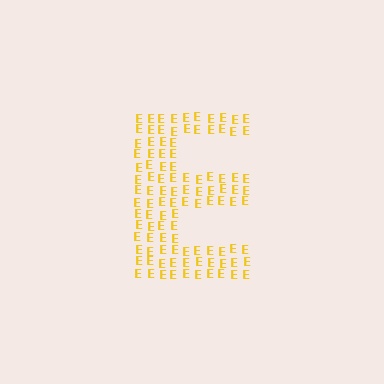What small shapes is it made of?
It is made of small letter E's.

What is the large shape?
The large shape is the letter E.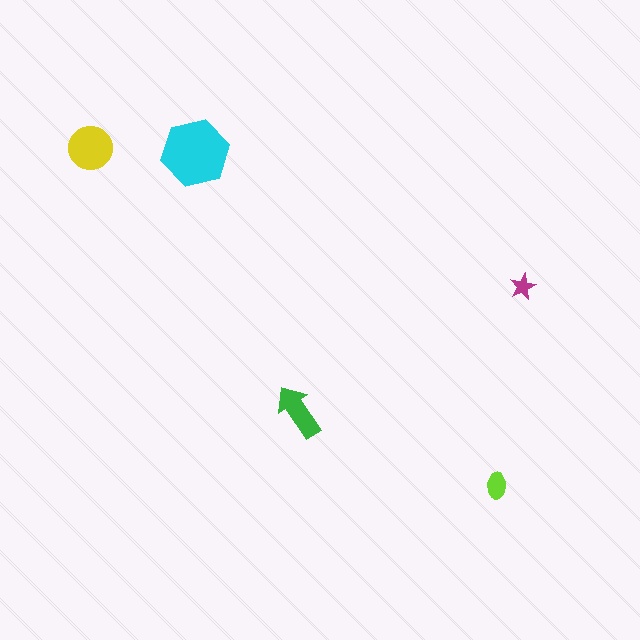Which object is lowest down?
The lime ellipse is bottommost.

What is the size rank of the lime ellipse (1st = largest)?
4th.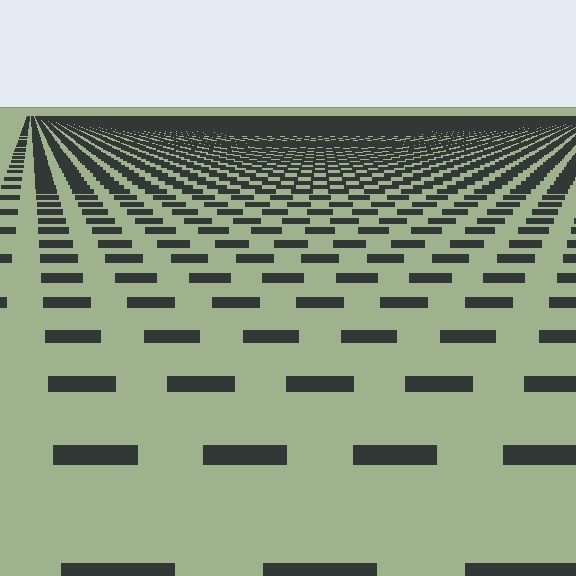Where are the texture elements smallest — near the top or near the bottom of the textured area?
Near the top.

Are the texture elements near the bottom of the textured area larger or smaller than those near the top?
Larger. Near the bottom, elements are closer to the viewer and appear at a bigger on-screen size.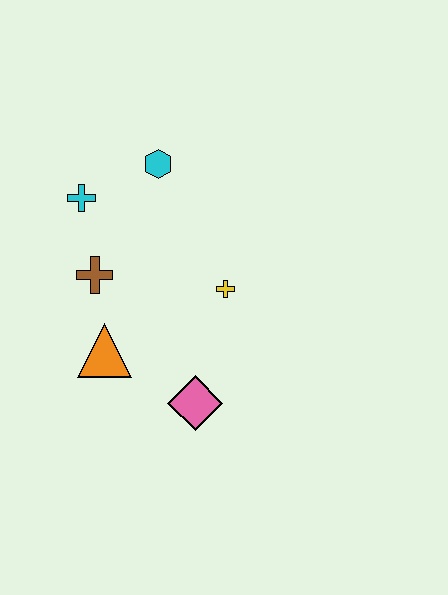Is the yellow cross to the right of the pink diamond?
Yes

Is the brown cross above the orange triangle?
Yes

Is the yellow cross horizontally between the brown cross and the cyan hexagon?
No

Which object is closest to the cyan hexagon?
The cyan cross is closest to the cyan hexagon.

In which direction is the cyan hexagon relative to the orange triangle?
The cyan hexagon is above the orange triangle.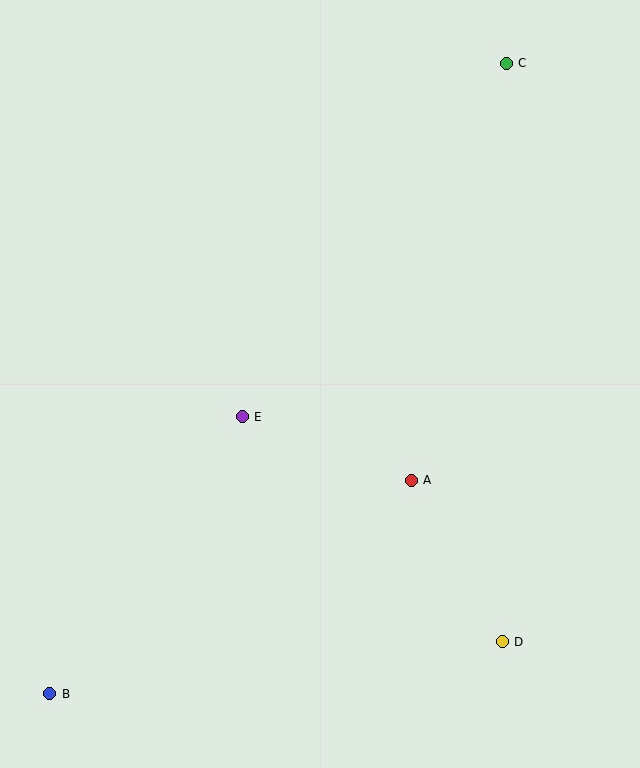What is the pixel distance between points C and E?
The distance between C and E is 441 pixels.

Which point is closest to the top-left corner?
Point E is closest to the top-left corner.